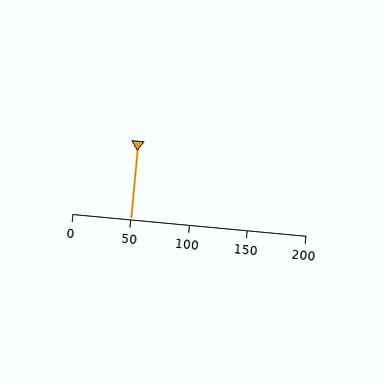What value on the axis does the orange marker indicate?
The marker indicates approximately 50.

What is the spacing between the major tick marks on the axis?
The major ticks are spaced 50 apart.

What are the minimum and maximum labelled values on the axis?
The axis runs from 0 to 200.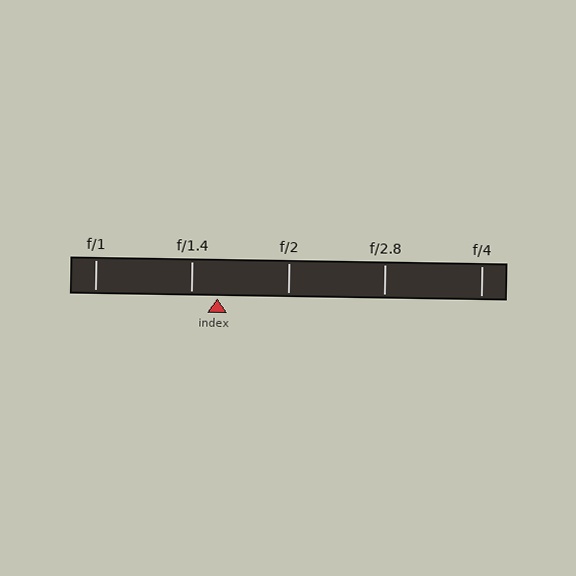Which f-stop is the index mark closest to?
The index mark is closest to f/1.4.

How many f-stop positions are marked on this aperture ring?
There are 5 f-stop positions marked.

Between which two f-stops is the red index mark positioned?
The index mark is between f/1.4 and f/2.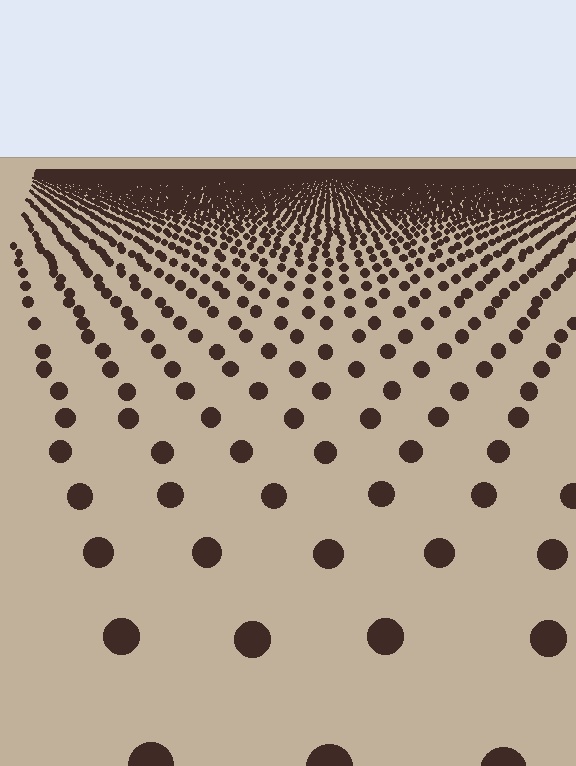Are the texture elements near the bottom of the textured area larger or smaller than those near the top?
Larger. Near the bottom, elements are closer to the viewer and appear at a bigger on-screen size.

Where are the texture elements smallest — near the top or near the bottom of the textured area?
Near the top.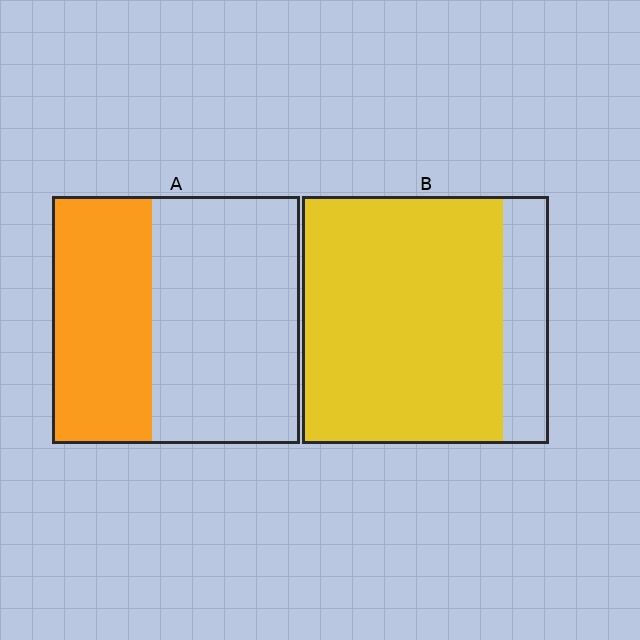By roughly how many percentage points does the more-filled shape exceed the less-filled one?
By roughly 40 percentage points (B over A).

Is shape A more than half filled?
No.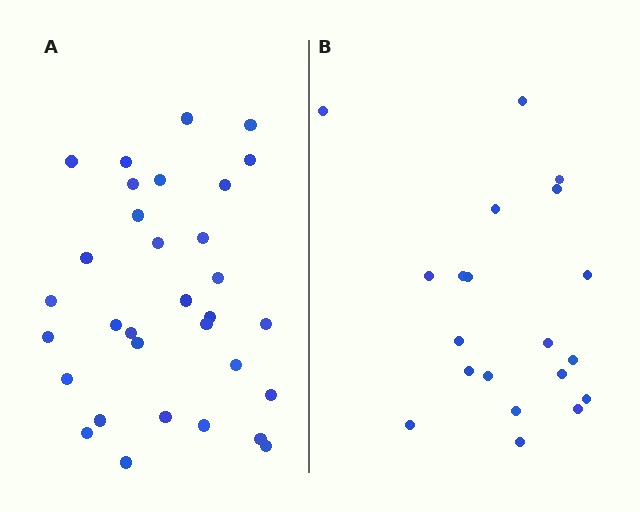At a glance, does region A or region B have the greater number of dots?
Region A (the left region) has more dots.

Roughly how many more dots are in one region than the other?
Region A has roughly 12 or so more dots than region B.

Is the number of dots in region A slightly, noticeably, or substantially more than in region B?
Region A has substantially more. The ratio is roughly 1.6 to 1.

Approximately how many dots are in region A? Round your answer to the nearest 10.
About 30 dots. (The exact count is 32, which rounds to 30.)